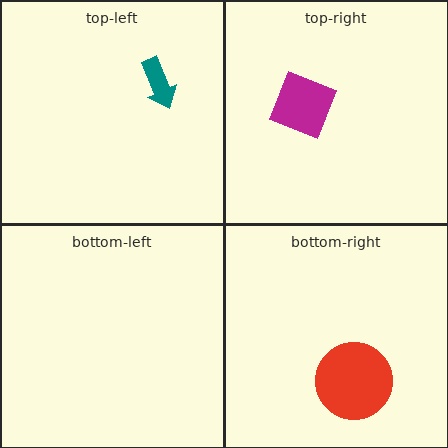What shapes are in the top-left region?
The teal arrow.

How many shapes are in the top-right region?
1.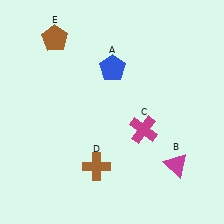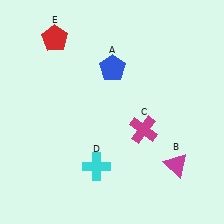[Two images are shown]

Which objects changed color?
D changed from brown to cyan. E changed from brown to red.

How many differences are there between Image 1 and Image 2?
There are 2 differences between the two images.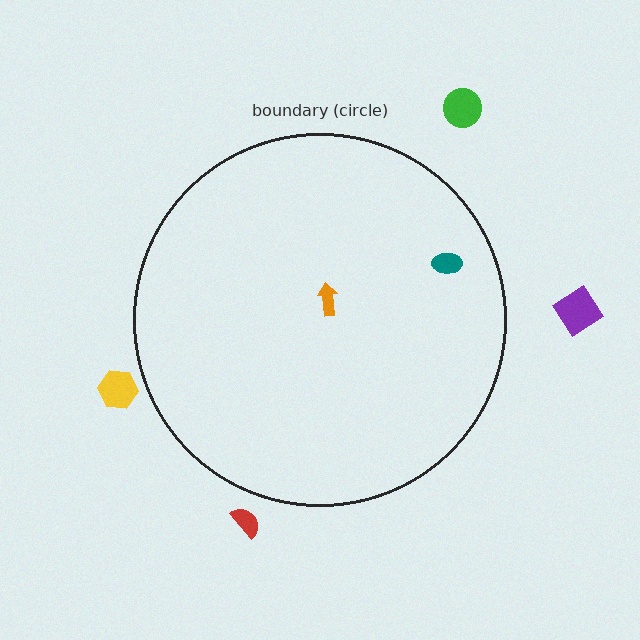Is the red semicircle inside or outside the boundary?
Outside.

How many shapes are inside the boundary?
2 inside, 4 outside.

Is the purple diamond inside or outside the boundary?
Outside.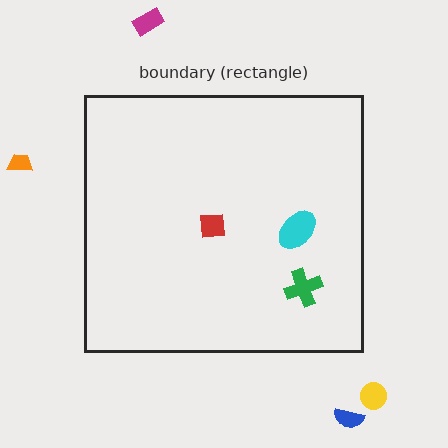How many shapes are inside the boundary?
3 inside, 4 outside.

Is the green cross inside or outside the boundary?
Inside.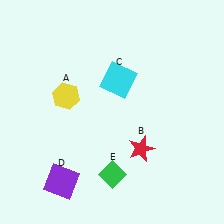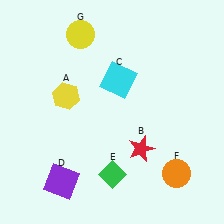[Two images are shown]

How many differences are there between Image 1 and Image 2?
There are 2 differences between the two images.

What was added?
An orange circle (F), a yellow circle (G) were added in Image 2.